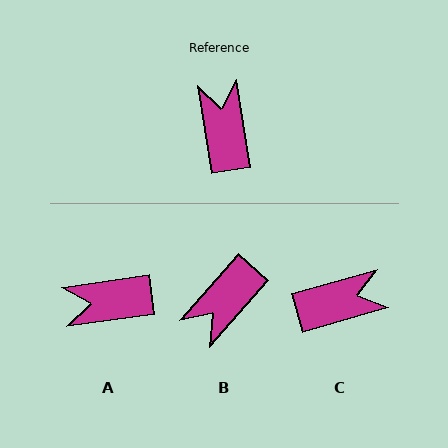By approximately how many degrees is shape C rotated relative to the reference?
Approximately 83 degrees clockwise.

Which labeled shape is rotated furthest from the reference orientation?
B, about 130 degrees away.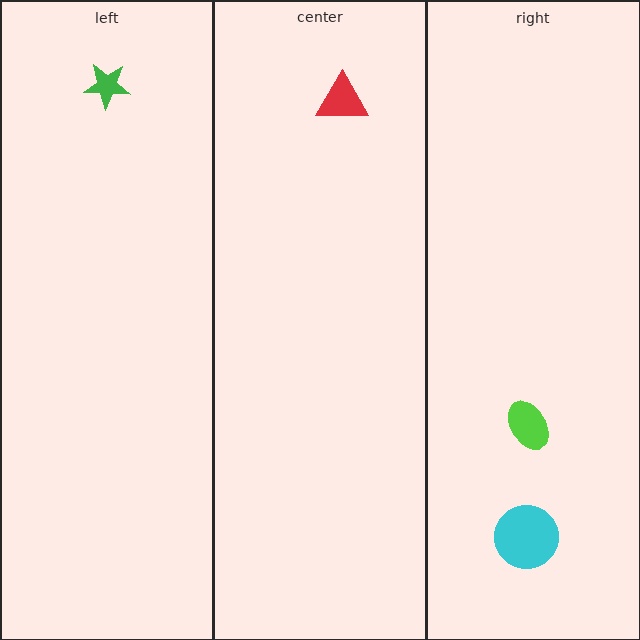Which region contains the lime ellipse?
The right region.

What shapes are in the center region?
The red triangle.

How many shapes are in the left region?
1.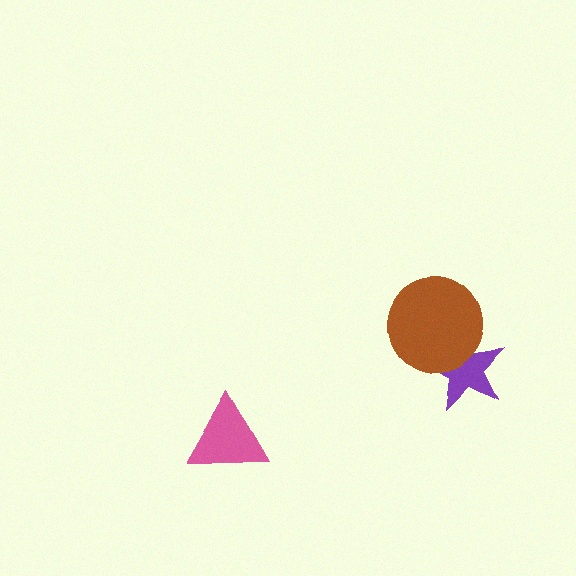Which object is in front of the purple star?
The brown circle is in front of the purple star.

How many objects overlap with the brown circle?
1 object overlaps with the brown circle.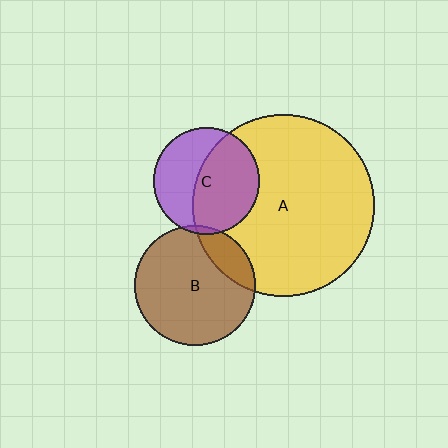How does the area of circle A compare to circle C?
Approximately 2.9 times.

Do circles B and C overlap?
Yes.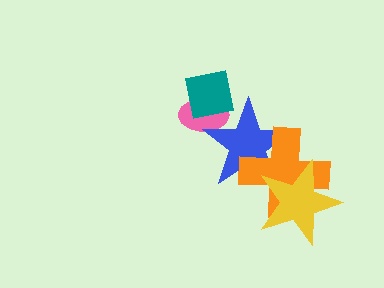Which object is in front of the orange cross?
The yellow star is in front of the orange cross.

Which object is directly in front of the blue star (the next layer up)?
The orange cross is directly in front of the blue star.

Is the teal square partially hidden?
Yes, it is partially covered by another shape.